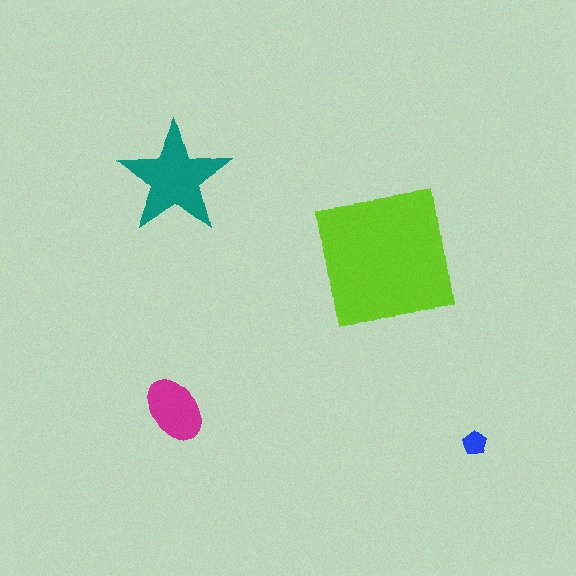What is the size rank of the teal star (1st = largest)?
2nd.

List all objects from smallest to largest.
The blue pentagon, the magenta ellipse, the teal star, the lime square.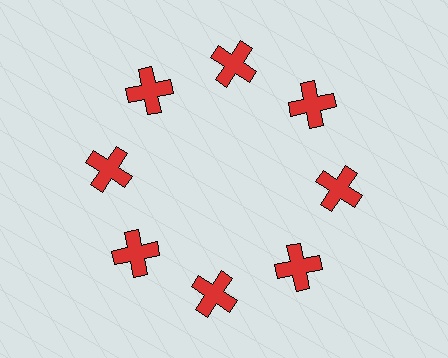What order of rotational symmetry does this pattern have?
This pattern has 8-fold rotational symmetry.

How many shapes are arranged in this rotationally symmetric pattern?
There are 8 shapes, arranged in 8 groups of 1.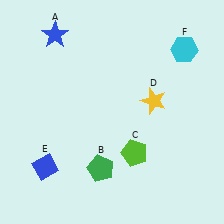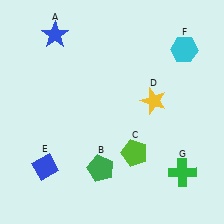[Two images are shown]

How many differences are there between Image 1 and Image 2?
There is 1 difference between the two images.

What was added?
A green cross (G) was added in Image 2.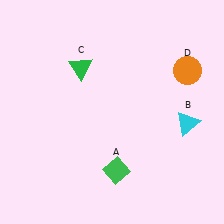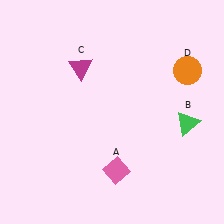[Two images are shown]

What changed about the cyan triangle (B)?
In Image 1, B is cyan. In Image 2, it changed to green.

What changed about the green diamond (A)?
In Image 1, A is green. In Image 2, it changed to pink.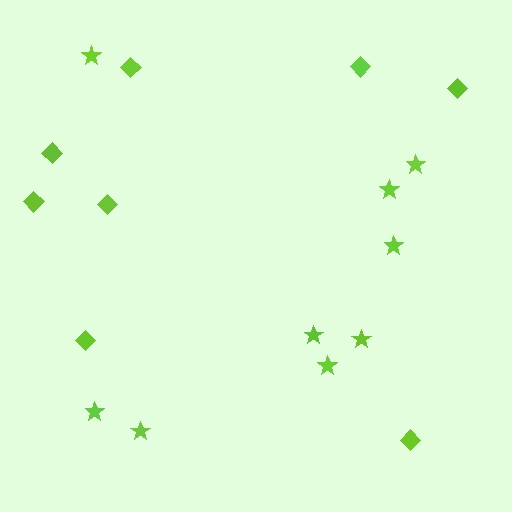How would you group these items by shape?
There are 2 groups: one group of stars (9) and one group of diamonds (8).